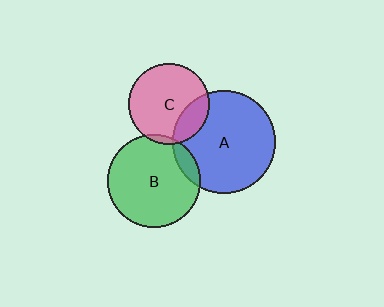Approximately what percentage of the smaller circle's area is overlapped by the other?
Approximately 5%.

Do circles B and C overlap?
Yes.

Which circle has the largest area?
Circle A (blue).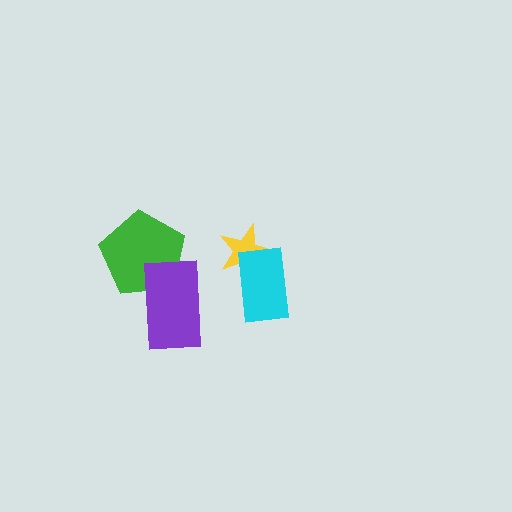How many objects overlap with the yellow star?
1 object overlaps with the yellow star.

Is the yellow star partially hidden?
Yes, it is partially covered by another shape.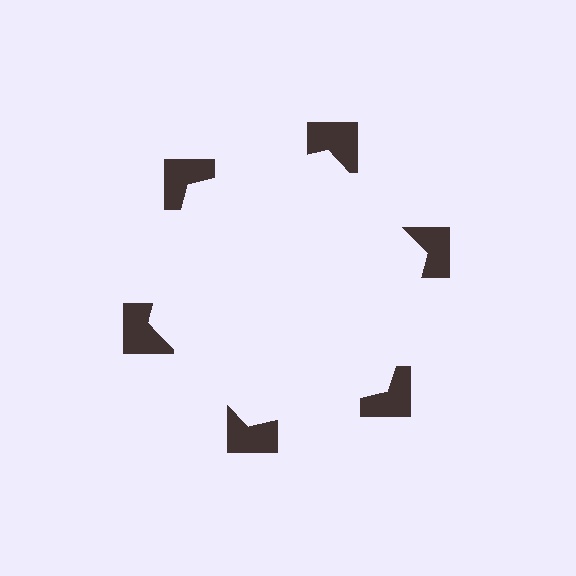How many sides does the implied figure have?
6 sides.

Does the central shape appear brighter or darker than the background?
It typically appears slightly brighter than the background, even though no actual brightness change is drawn.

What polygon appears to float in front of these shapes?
An illusory hexagon — its edges are inferred from the aligned wedge cuts in the notched squares, not physically drawn.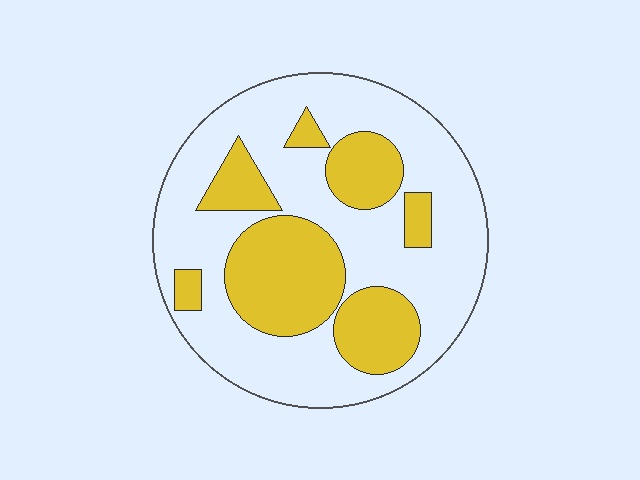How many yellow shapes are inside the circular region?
7.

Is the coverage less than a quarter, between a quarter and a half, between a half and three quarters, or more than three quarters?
Between a quarter and a half.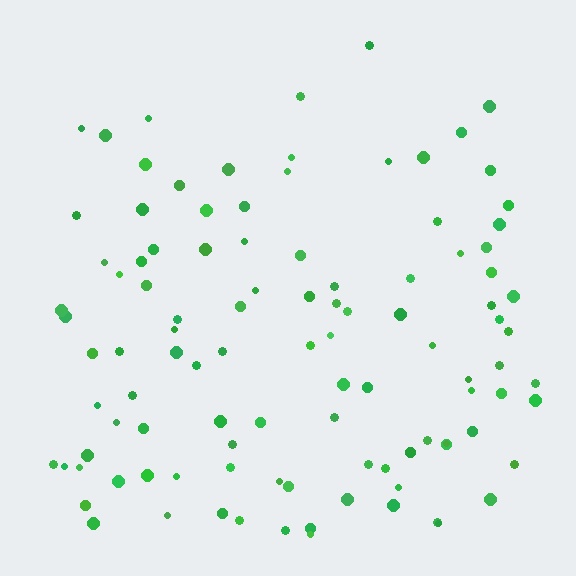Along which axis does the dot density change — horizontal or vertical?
Vertical.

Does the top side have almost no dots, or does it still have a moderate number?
Still a moderate number, just noticeably fewer than the bottom.